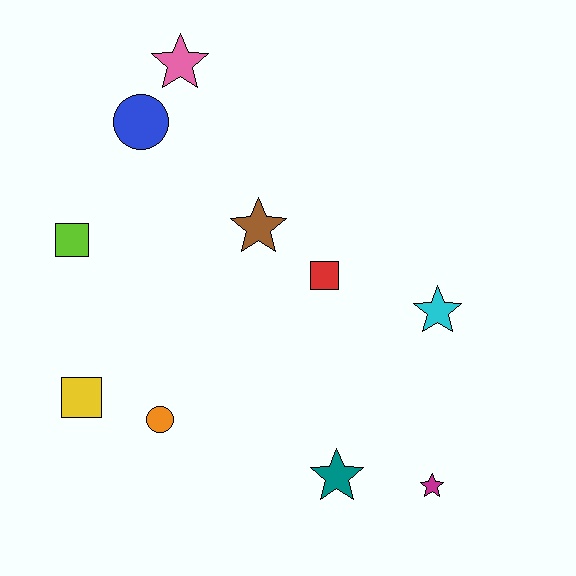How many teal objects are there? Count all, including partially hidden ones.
There is 1 teal object.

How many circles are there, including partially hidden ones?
There are 2 circles.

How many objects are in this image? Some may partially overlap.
There are 10 objects.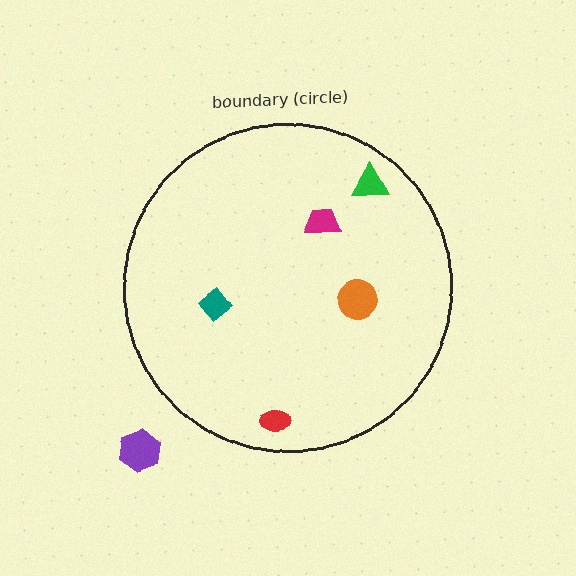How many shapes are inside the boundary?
5 inside, 1 outside.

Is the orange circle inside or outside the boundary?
Inside.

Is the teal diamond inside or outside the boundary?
Inside.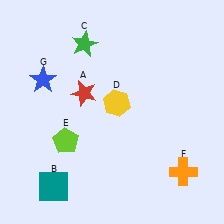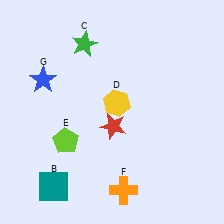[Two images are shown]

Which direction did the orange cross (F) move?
The orange cross (F) moved left.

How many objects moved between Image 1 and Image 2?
2 objects moved between the two images.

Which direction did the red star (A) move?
The red star (A) moved down.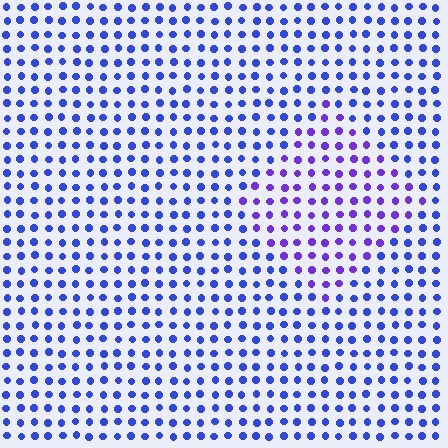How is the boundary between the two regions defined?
The boundary is defined purely by a slight shift in hue (about 32 degrees). Spacing, size, and orientation are identical on both sides.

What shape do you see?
I see a diamond.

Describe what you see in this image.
The image is filled with small blue elements in a uniform arrangement. A diamond-shaped region is visible where the elements are tinted to a slightly different hue, forming a subtle color boundary.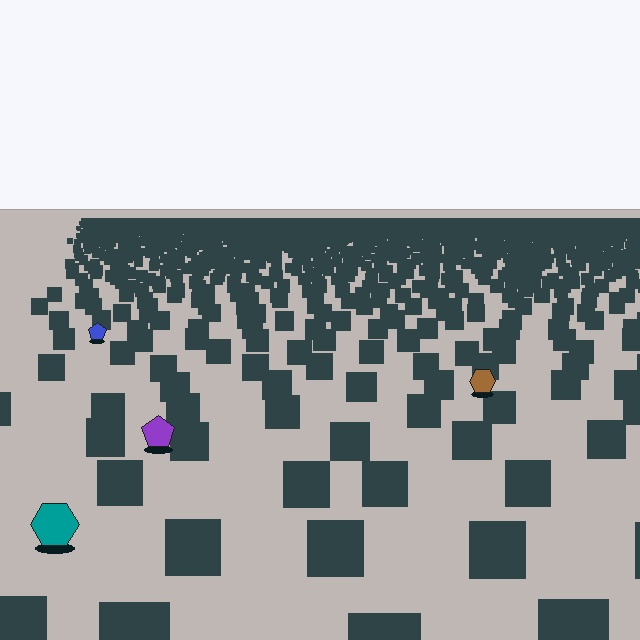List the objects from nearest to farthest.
From nearest to farthest: the teal hexagon, the purple pentagon, the brown hexagon, the blue pentagon.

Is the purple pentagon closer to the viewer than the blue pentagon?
Yes. The purple pentagon is closer — you can tell from the texture gradient: the ground texture is coarser near it.